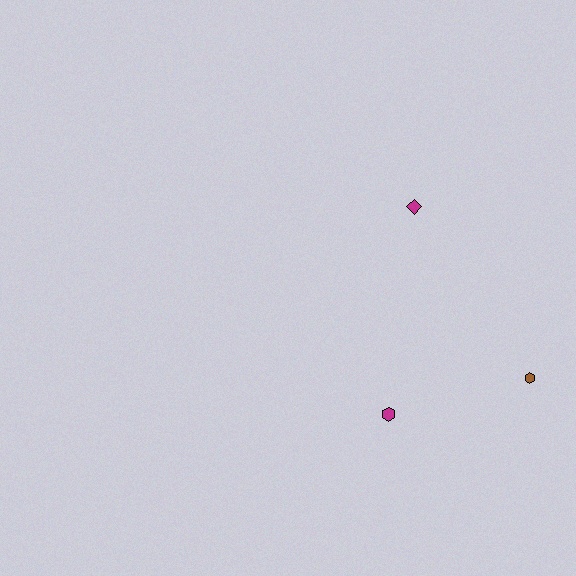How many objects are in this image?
There are 3 objects.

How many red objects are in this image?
There are no red objects.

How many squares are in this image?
There are no squares.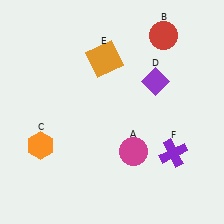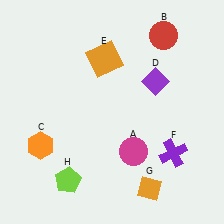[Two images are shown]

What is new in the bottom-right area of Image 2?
An orange diamond (G) was added in the bottom-right area of Image 2.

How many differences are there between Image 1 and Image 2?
There are 2 differences between the two images.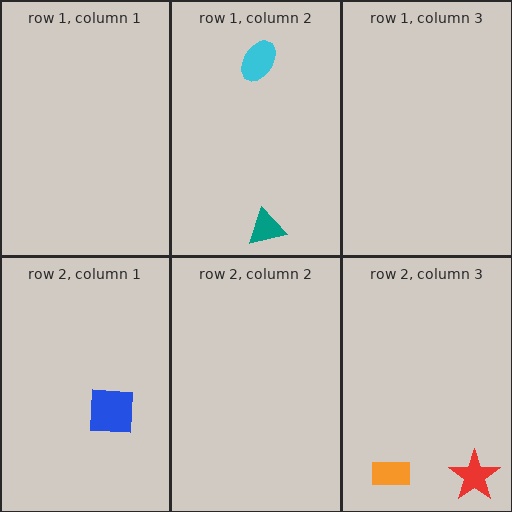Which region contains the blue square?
The row 2, column 1 region.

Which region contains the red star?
The row 2, column 3 region.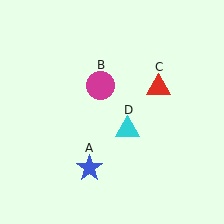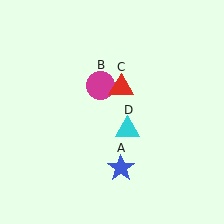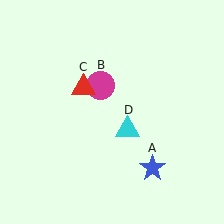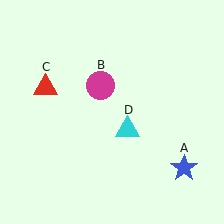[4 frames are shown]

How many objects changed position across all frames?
2 objects changed position: blue star (object A), red triangle (object C).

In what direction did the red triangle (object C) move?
The red triangle (object C) moved left.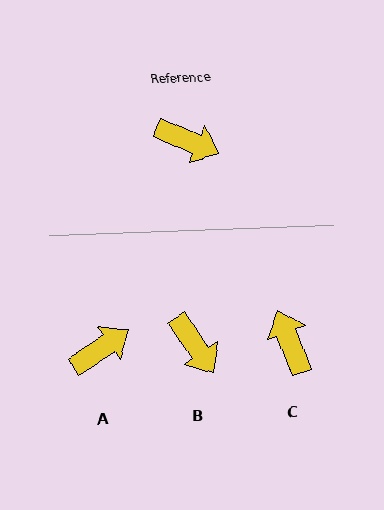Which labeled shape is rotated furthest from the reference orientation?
C, about 134 degrees away.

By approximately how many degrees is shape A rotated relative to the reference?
Approximately 58 degrees counter-clockwise.